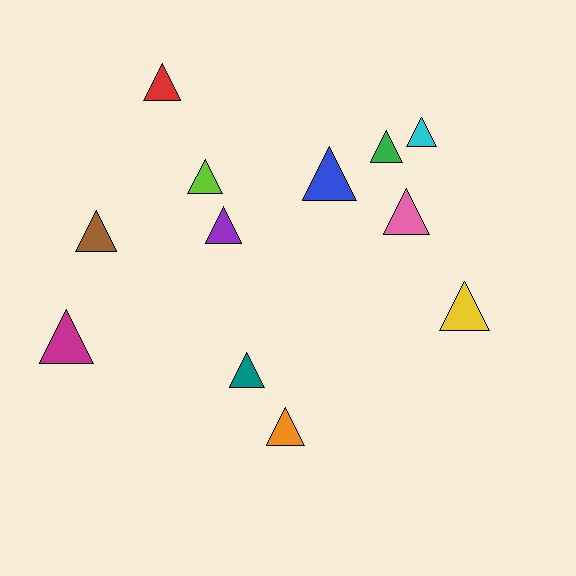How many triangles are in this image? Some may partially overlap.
There are 12 triangles.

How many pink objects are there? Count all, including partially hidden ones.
There is 1 pink object.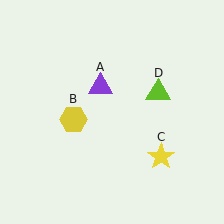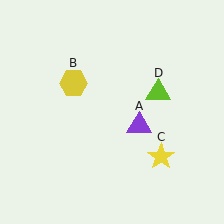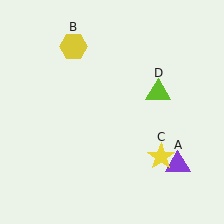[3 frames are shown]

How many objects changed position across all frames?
2 objects changed position: purple triangle (object A), yellow hexagon (object B).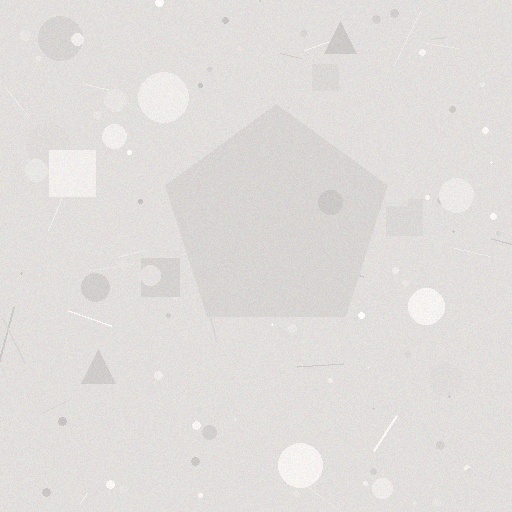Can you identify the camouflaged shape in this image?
The camouflaged shape is a pentagon.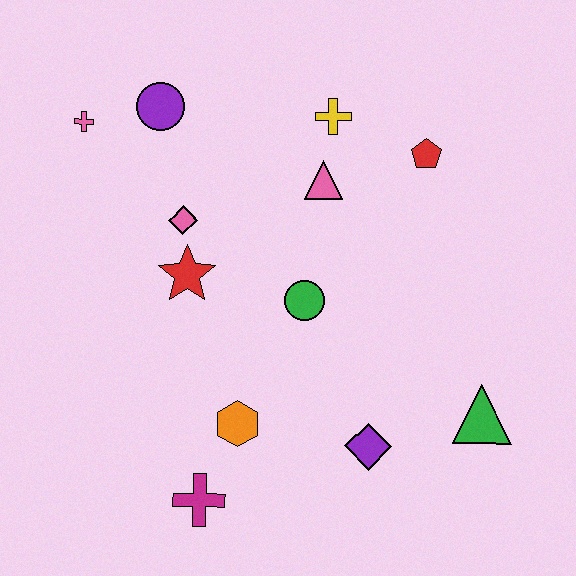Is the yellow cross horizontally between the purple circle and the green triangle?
Yes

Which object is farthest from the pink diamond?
The green triangle is farthest from the pink diamond.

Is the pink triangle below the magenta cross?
No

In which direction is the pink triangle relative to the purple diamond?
The pink triangle is above the purple diamond.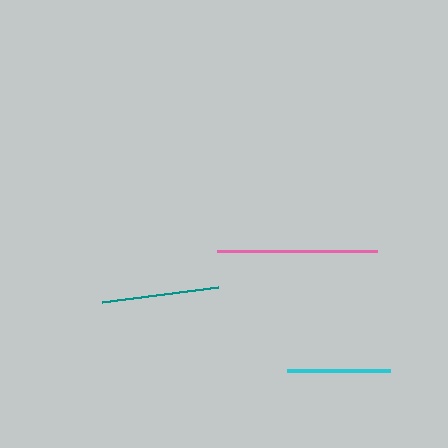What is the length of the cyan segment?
The cyan segment is approximately 103 pixels long.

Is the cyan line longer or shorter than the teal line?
The teal line is longer than the cyan line.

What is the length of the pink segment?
The pink segment is approximately 161 pixels long.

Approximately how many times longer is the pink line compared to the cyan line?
The pink line is approximately 1.6 times the length of the cyan line.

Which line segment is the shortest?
The cyan line is the shortest at approximately 103 pixels.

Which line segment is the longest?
The pink line is the longest at approximately 161 pixels.